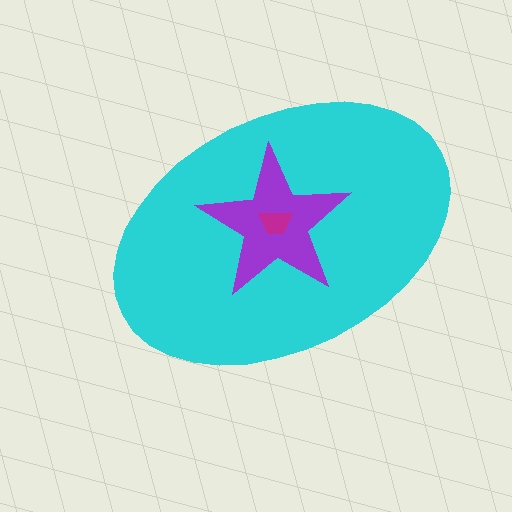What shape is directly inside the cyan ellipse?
The purple star.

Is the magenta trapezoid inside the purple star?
Yes.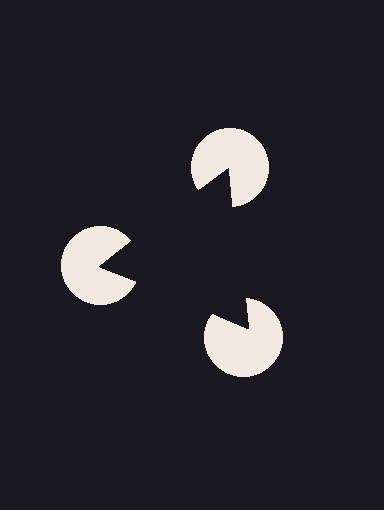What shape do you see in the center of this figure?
An illusory triangle — its edges are inferred from the aligned wedge cuts in the pac-man discs, not physically drawn.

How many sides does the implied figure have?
3 sides.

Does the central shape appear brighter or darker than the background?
It typically appears slightly darker than the background, even though no actual brightness change is drawn.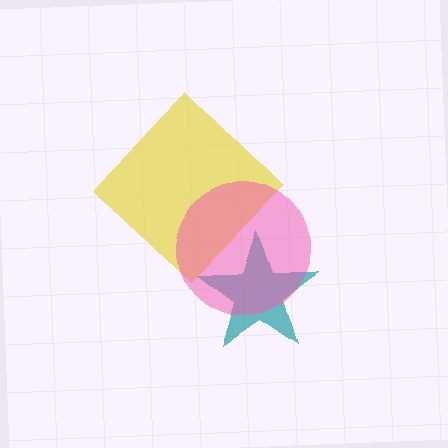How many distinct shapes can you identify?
There are 3 distinct shapes: a yellow diamond, a teal star, a pink circle.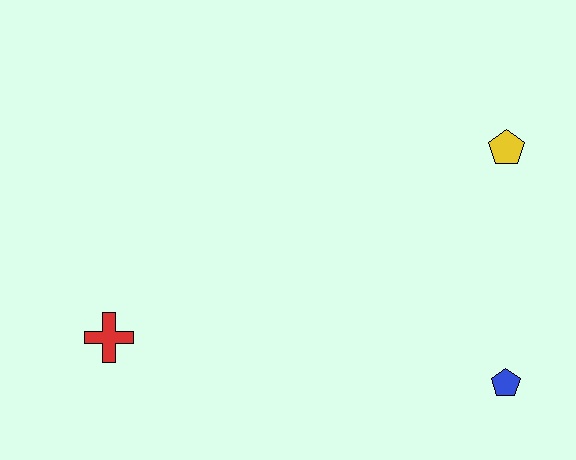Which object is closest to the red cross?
The blue pentagon is closest to the red cross.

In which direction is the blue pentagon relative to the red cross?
The blue pentagon is to the right of the red cross.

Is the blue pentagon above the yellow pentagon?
No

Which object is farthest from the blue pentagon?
The red cross is farthest from the blue pentagon.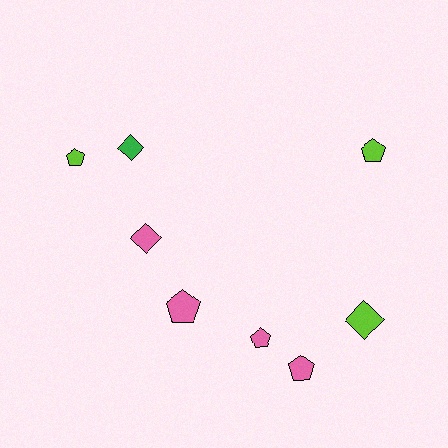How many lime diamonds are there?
There is 1 lime diamond.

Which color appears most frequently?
Pink, with 4 objects.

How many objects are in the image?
There are 8 objects.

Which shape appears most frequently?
Pentagon, with 5 objects.